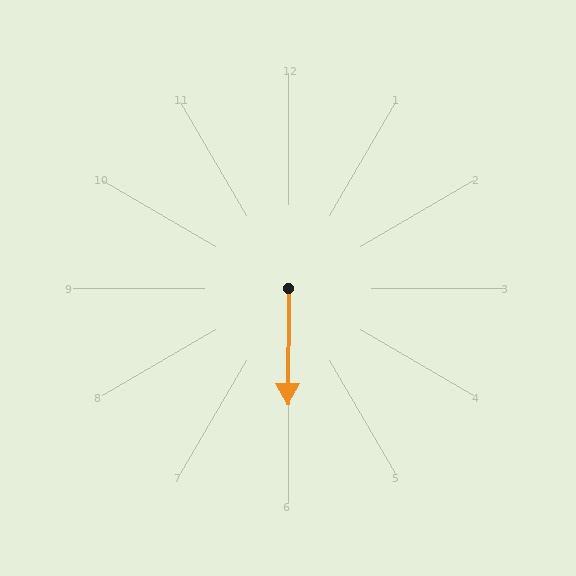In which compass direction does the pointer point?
South.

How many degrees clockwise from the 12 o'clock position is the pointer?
Approximately 180 degrees.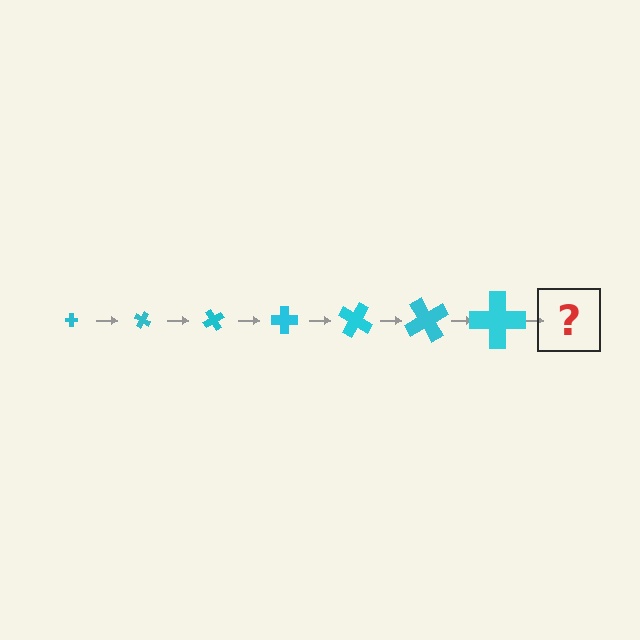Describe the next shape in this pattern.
It should be a cross, larger than the previous one and rotated 210 degrees from the start.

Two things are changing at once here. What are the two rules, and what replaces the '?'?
The two rules are that the cross grows larger each step and it rotates 30 degrees each step. The '?' should be a cross, larger than the previous one and rotated 210 degrees from the start.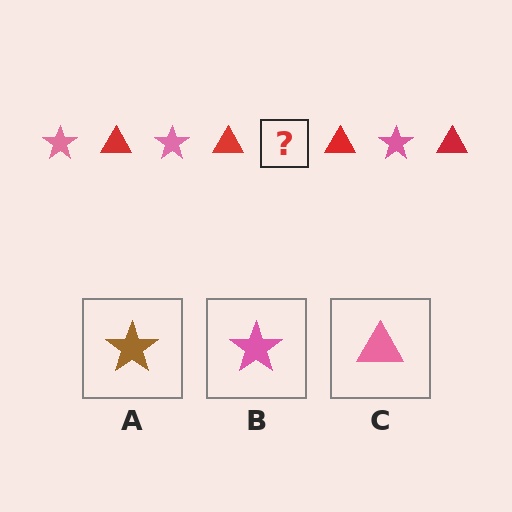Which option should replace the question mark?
Option B.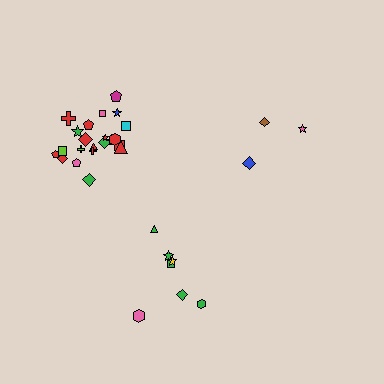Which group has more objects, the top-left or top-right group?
The top-left group.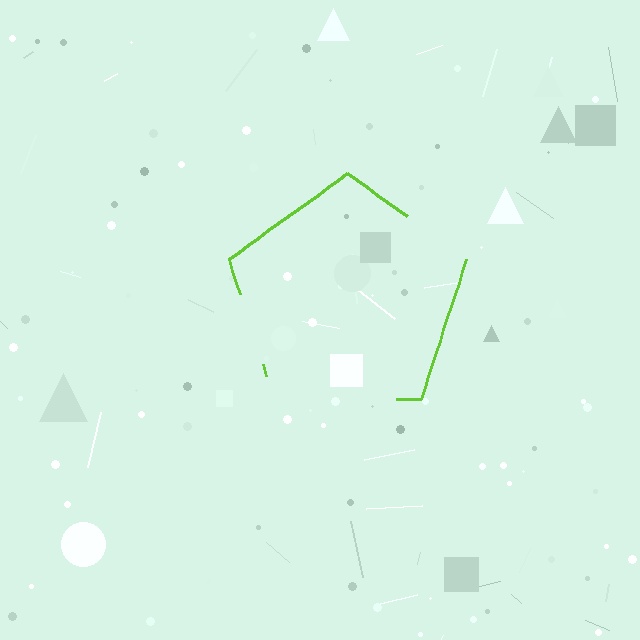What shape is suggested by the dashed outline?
The dashed outline suggests a pentagon.